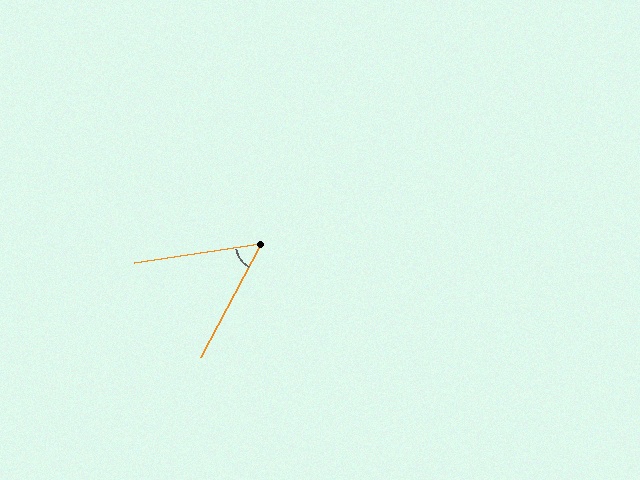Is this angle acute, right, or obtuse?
It is acute.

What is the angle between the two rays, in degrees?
Approximately 53 degrees.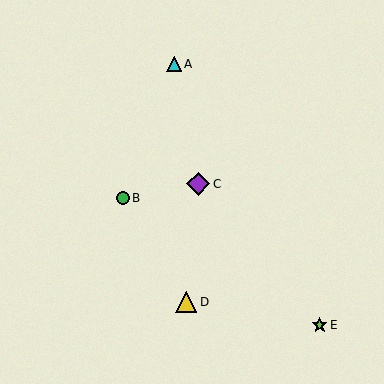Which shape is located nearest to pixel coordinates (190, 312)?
The yellow triangle (labeled D) at (186, 302) is nearest to that location.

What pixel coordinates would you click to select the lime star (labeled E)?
Click at (320, 325) to select the lime star E.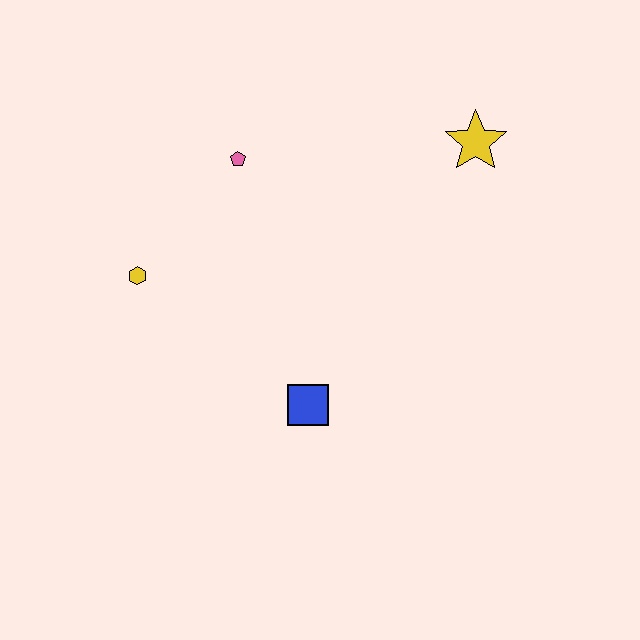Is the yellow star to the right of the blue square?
Yes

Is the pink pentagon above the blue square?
Yes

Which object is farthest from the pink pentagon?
The blue square is farthest from the pink pentagon.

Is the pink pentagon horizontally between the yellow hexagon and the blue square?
Yes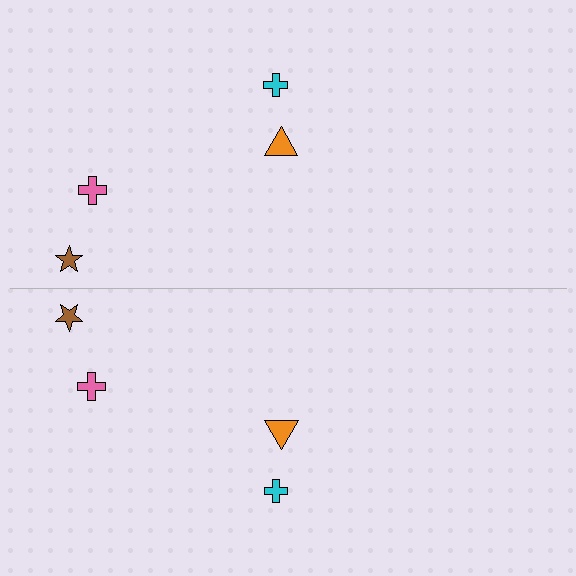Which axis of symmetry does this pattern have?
The pattern has a horizontal axis of symmetry running through the center of the image.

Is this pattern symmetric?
Yes, this pattern has bilateral (reflection) symmetry.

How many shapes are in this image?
There are 8 shapes in this image.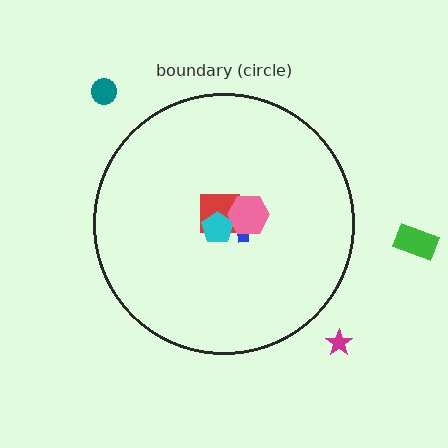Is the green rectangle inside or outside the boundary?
Outside.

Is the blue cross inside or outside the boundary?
Inside.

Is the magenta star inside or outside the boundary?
Outside.